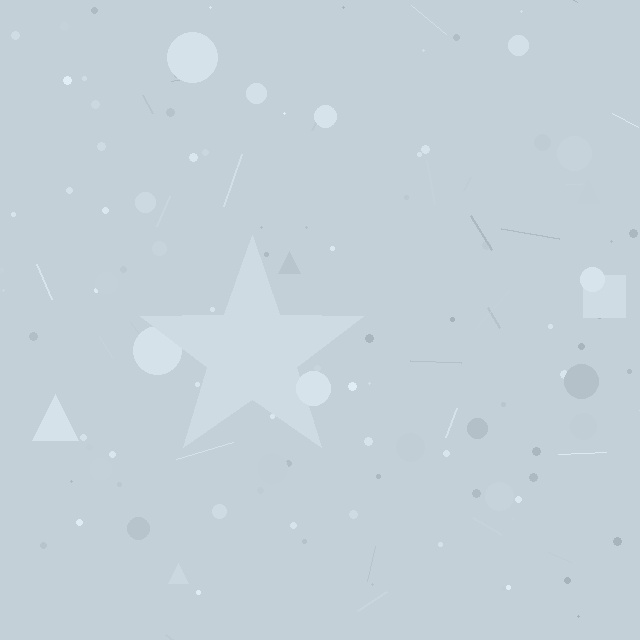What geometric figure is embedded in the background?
A star is embedded in the background.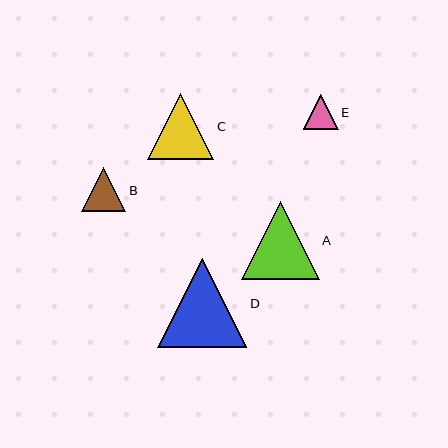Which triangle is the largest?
Triangle D is the largest with a size of approximately 89 pixels.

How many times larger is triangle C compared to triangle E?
Triangle C is approximately 1.9 times the size of triangle E.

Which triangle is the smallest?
Triangle E is the smallest with a size of approximately 35 pixels.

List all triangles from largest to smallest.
From largest to smallest: D, A, C, B, E.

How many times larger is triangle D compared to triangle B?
Triangle D is approximately 2.0 times the size of triangle B.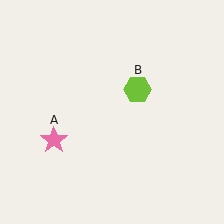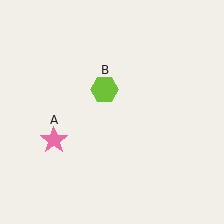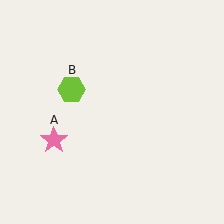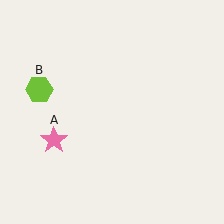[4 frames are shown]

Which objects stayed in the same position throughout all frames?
Pink star (object A) remained stationary.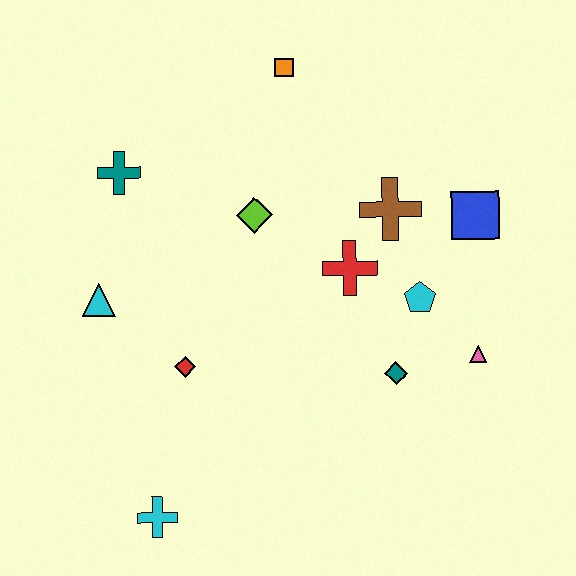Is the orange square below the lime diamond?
No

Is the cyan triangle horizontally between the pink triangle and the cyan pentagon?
No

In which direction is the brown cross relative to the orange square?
The brown cross is below the orange square.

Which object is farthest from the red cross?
The cyan cross is farthest from the red cross.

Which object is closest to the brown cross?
The red cross is closest to the brown cross.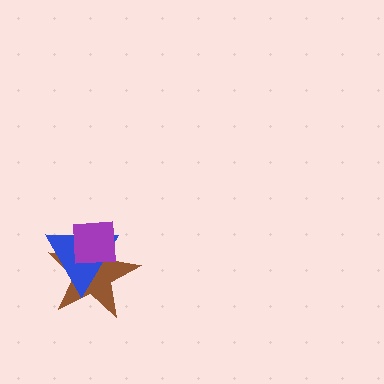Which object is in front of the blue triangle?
The purple square is in front of the blue triangle.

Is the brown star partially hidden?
Yes, it is partially covered by another shape.